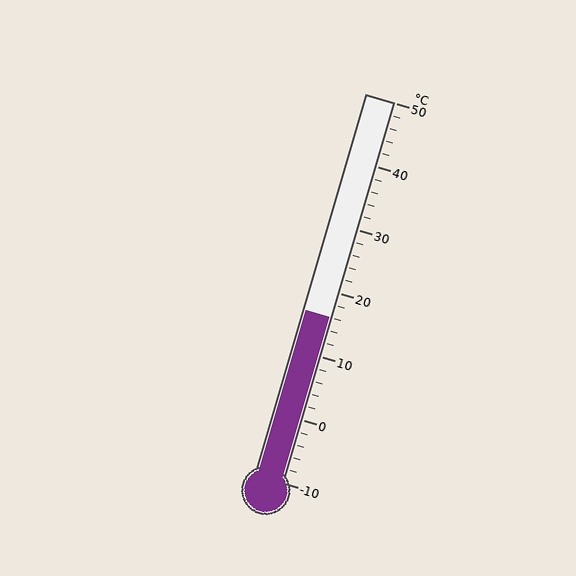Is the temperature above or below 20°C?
The temperature is below 20°C.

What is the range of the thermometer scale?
The thermometer scale ranges from -10°C to 50°C.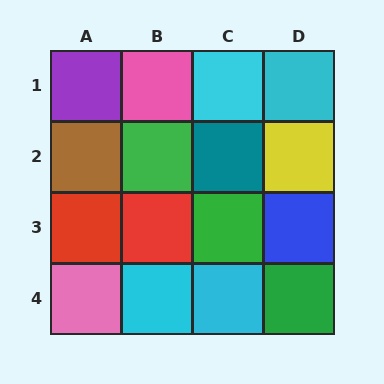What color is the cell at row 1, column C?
Cyan.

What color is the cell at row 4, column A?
Pink.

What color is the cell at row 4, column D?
Green.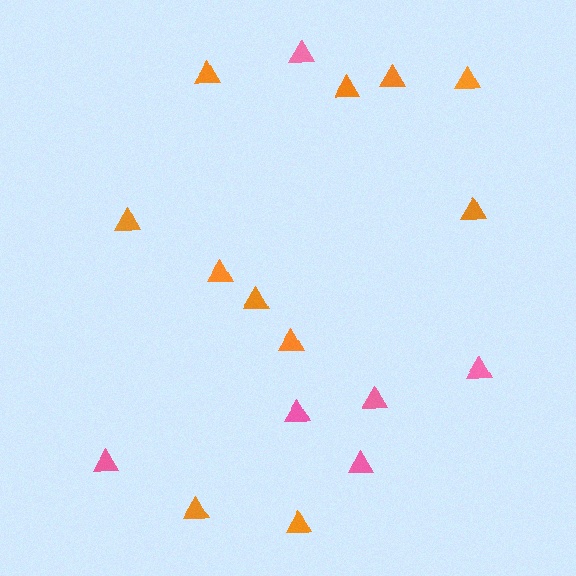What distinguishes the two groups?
There are 2 groups: one group of pink triangles (6) and one group of orange triangles (11).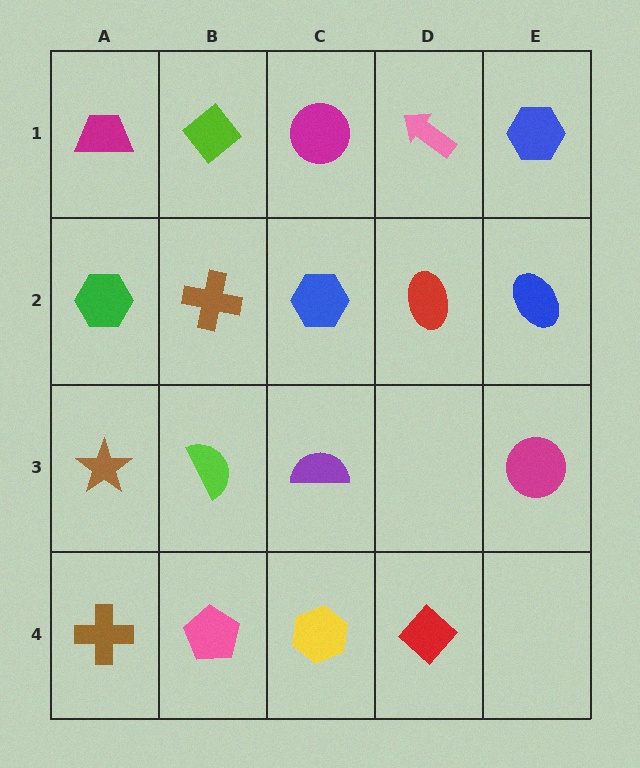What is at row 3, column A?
A brown star.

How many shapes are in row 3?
4 shapes.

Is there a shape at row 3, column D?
No, that cell is empty.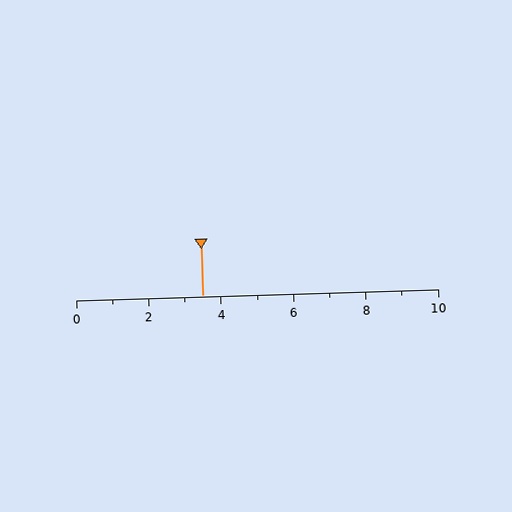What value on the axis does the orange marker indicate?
The marker indicates approximately 3.5.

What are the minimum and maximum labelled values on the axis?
The axis runs from 0 to 10.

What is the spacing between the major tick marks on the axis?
The major ticks are spaced 2 apart.